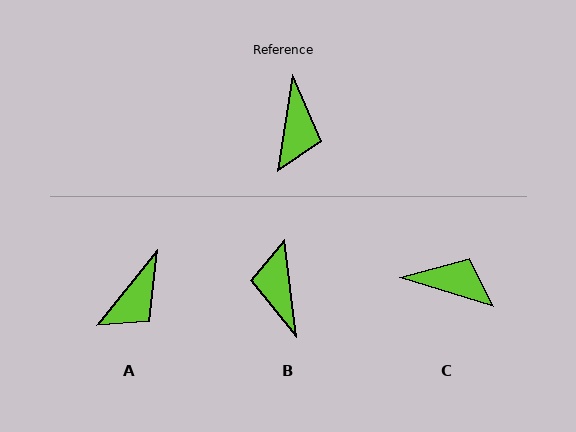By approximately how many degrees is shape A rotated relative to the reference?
Approximately 30 degrees clockwise.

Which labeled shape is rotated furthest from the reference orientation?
B, about 164 degrees away.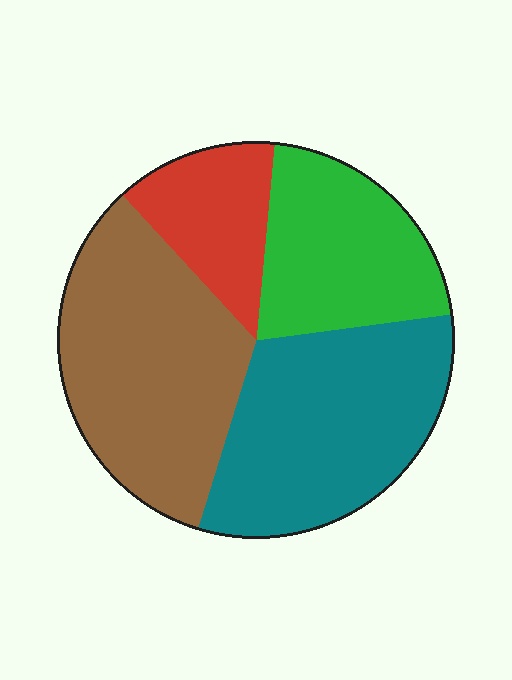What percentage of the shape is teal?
Teal covers around 30% of the shape.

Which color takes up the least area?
Red, at roughly 15%.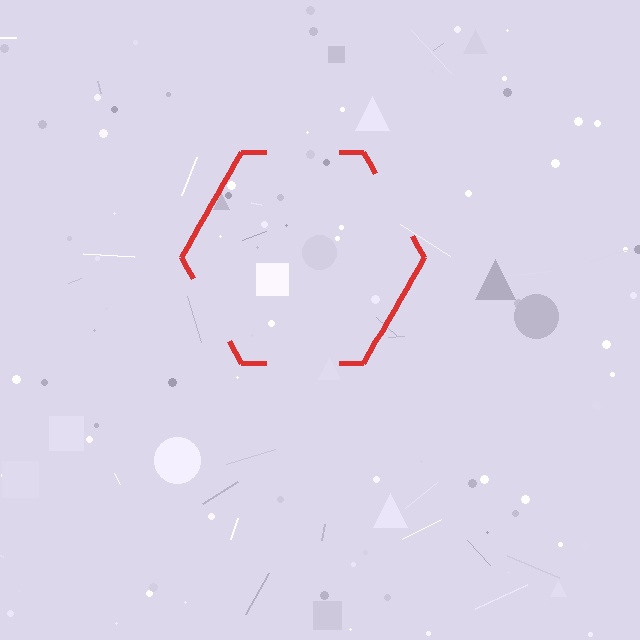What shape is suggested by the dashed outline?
The dashed outline suggests a hexagon.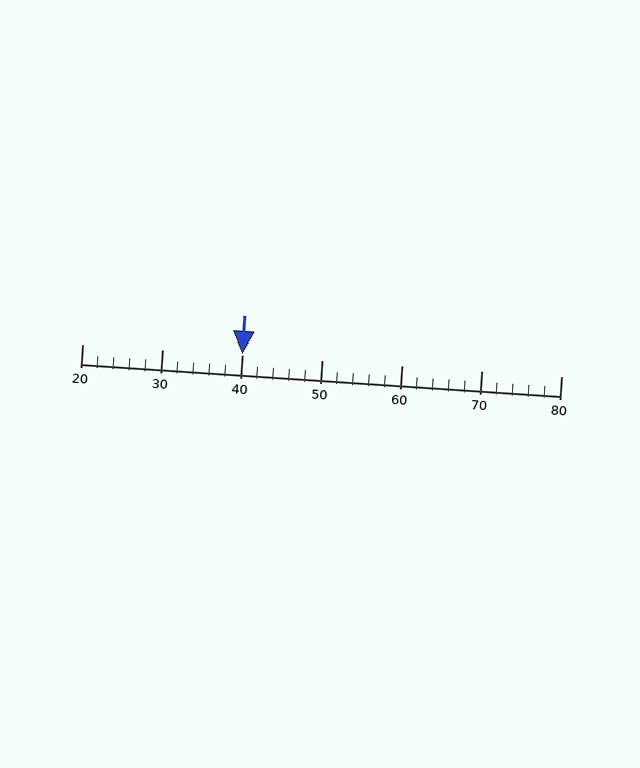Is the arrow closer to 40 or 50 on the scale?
The arrow is closer to 40.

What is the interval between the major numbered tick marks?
The major tick marks are spaced 10 units apart.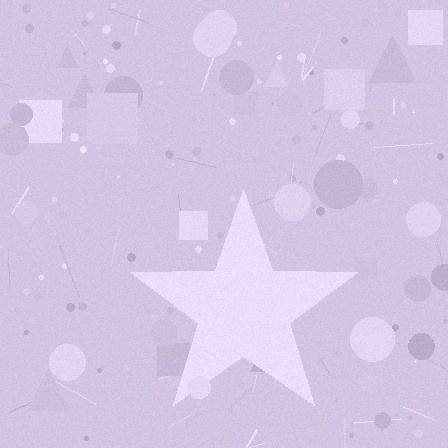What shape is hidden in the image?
A star is hidden in the image.